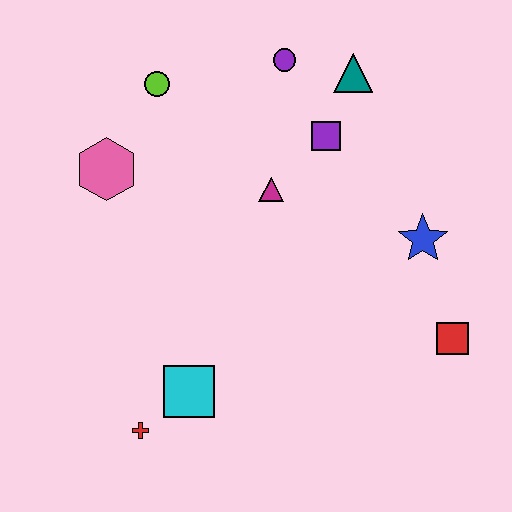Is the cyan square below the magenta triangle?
Yes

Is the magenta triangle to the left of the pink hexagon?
No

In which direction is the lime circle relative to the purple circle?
The lime circle is to the left of the purple circle.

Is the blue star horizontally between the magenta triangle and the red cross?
No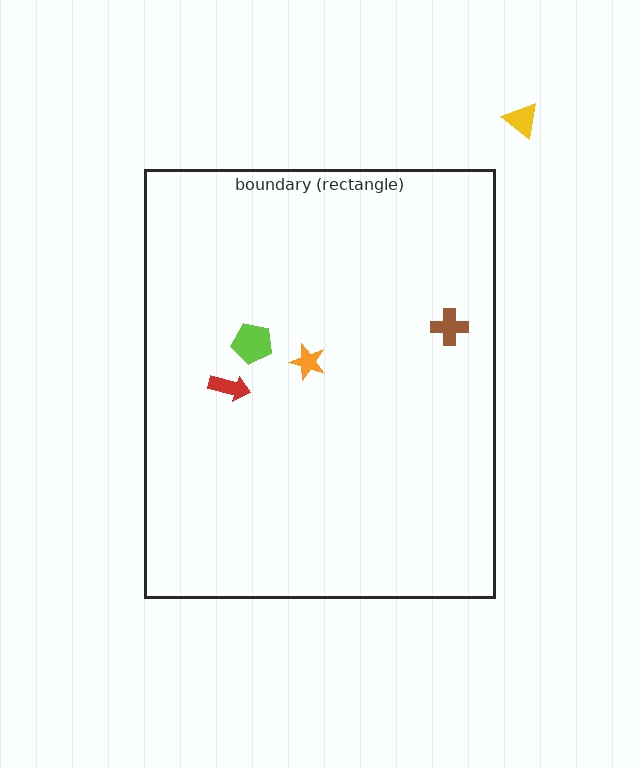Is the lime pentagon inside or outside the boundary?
Inside.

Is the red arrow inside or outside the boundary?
Inside.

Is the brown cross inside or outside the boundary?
Inside.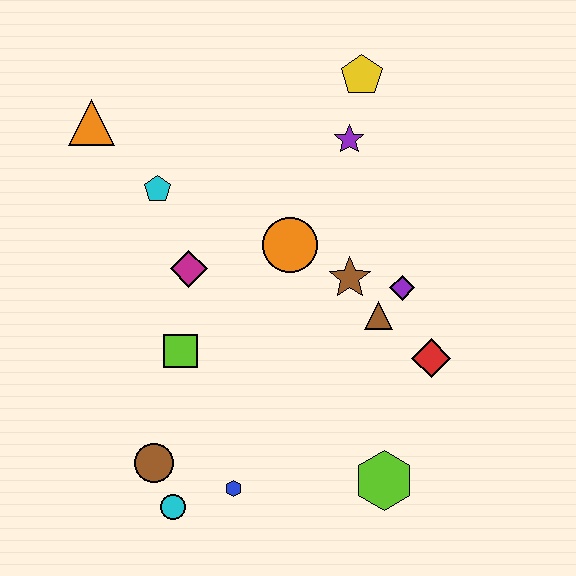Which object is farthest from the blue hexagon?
The yellow pentagon is farthest from the blue hexagon.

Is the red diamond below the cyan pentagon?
Yes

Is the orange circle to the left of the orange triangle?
No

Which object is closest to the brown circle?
The cyan circle is closest to the brown circle.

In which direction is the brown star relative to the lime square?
The brown star is to the right of the lime square.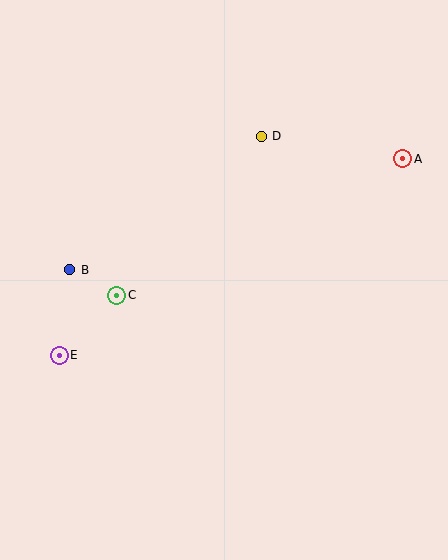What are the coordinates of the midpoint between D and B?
The midpoint between D and B is at (165, 203).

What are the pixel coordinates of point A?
Point A is at (403, 159).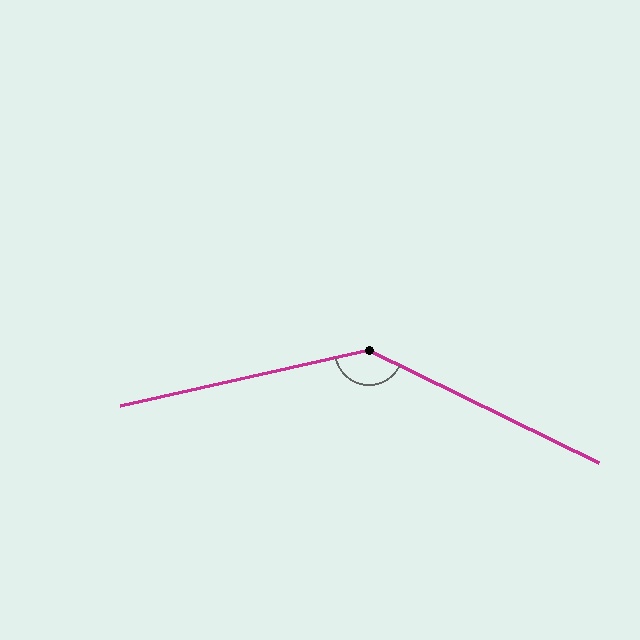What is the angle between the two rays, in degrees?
Approximately 141 degrees.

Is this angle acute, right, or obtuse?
It is obtuse.